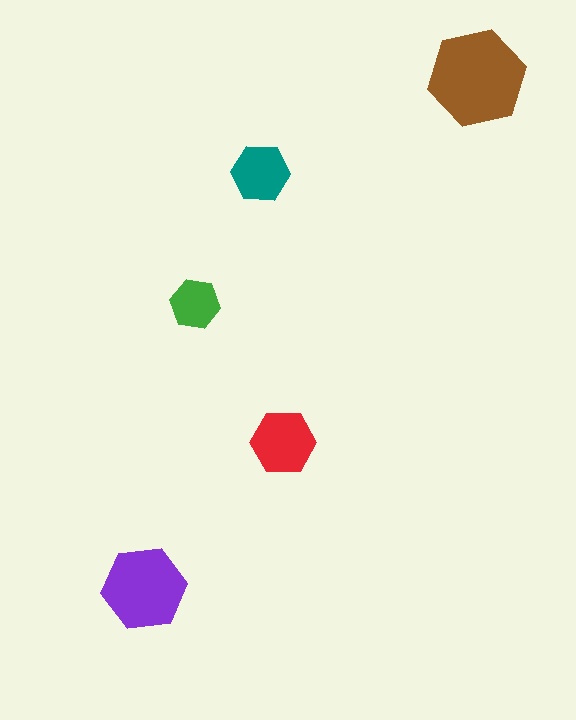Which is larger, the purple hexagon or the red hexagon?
The purple one.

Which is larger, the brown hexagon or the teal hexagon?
The brown one.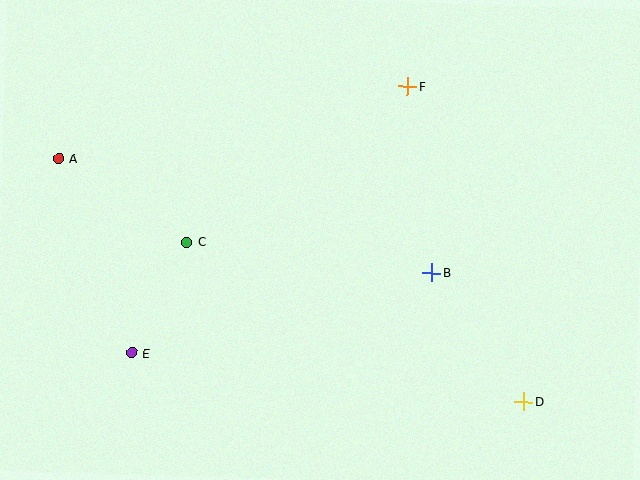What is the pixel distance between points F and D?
The distance between F and D is 336 pixels.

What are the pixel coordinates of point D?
Point D is at (524, 402).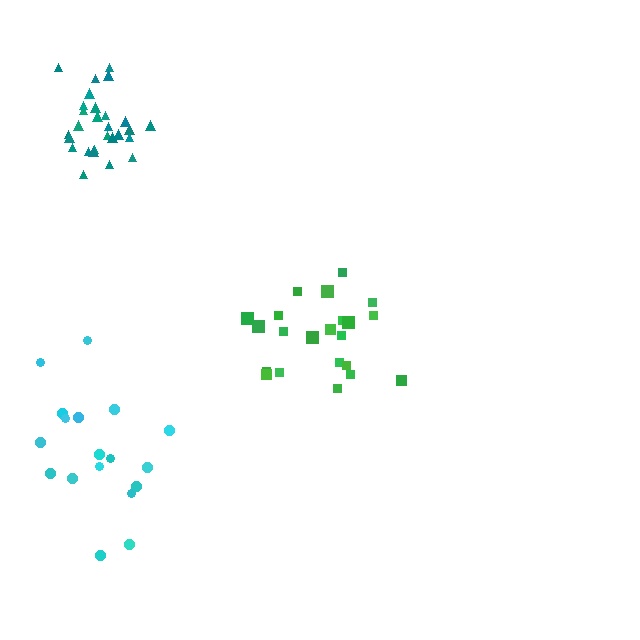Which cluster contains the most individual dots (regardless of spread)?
Teal (28).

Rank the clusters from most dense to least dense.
teal, green, cyan.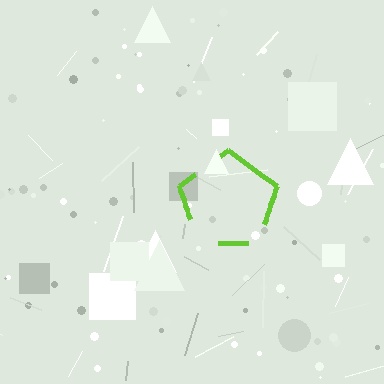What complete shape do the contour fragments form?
The contour fragments form a pentagon.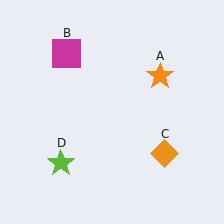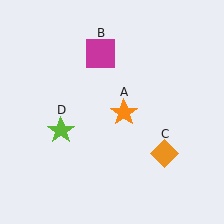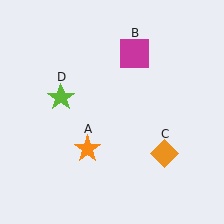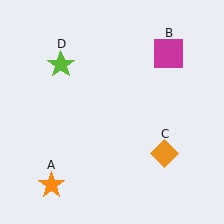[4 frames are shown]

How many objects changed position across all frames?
3 objects changed position: orange star (object A), magenta square (object B), lime star (object D).